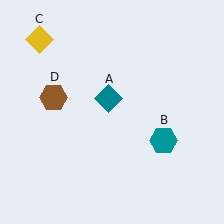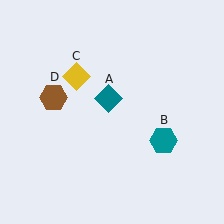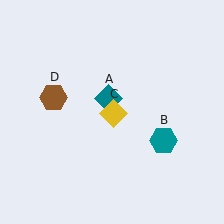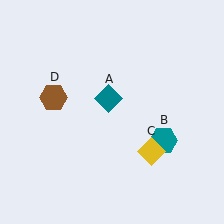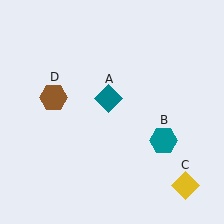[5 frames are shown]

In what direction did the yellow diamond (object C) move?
The yellow diamond (object C) moved down and to the right.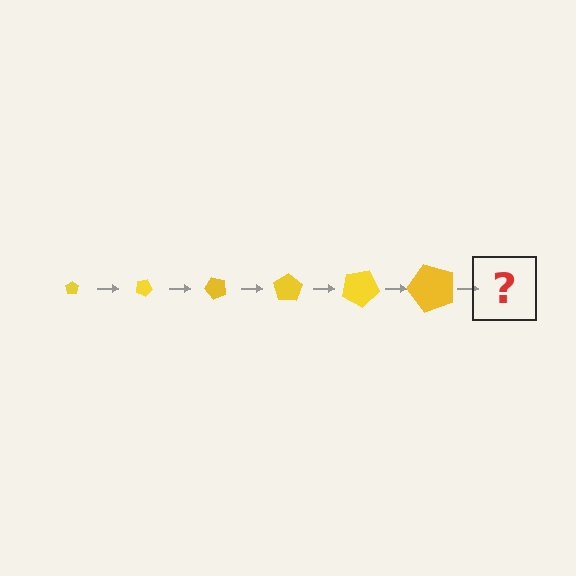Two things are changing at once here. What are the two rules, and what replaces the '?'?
The two rules are that the pentagon grows larger each step and it rotates 25 degrees each step. The '?' should be a pentagon, larger than the previous one and rotated 150 degrees from the start.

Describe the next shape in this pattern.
It should be a pentagon, larger than the previous one and rotated 150 degrees from the start.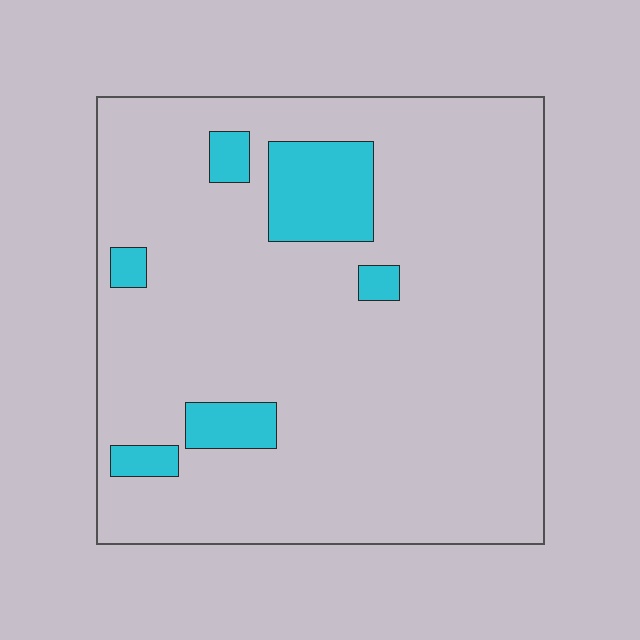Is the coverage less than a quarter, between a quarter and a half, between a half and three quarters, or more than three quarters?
Less than a quarter.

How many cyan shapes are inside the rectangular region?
6.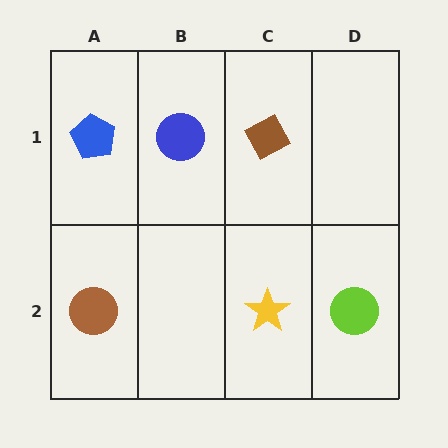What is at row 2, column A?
A brown circle.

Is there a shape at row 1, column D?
No, that cell is empty.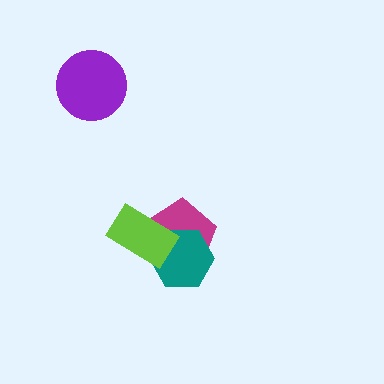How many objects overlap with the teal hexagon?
2 objects overlap with the teal hexagon.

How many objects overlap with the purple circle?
0 objects overlap with the purple circle.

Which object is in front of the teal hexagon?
The lime rectangle is in front of the teal hexagon.